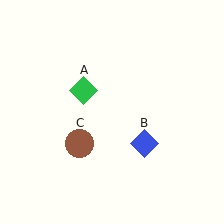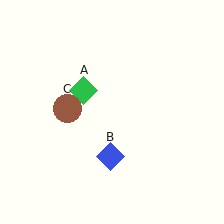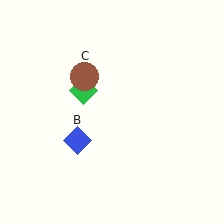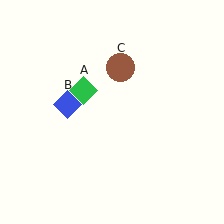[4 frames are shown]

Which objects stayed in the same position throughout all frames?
Green diamond (object A) remained stationary.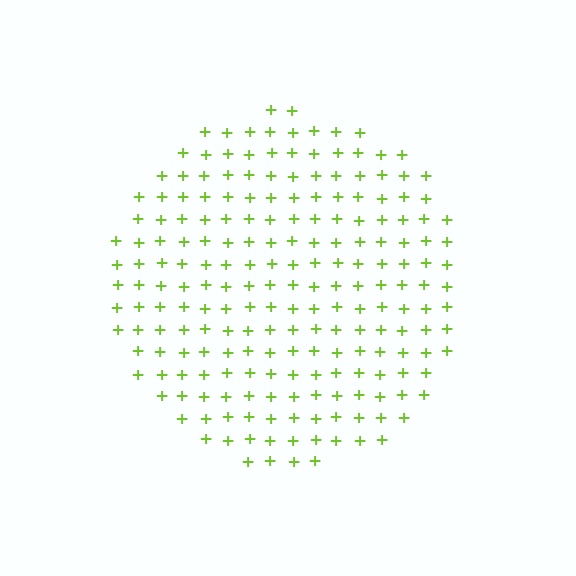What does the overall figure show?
The overall figure shows a circle.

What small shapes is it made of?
It is made of small plus signs.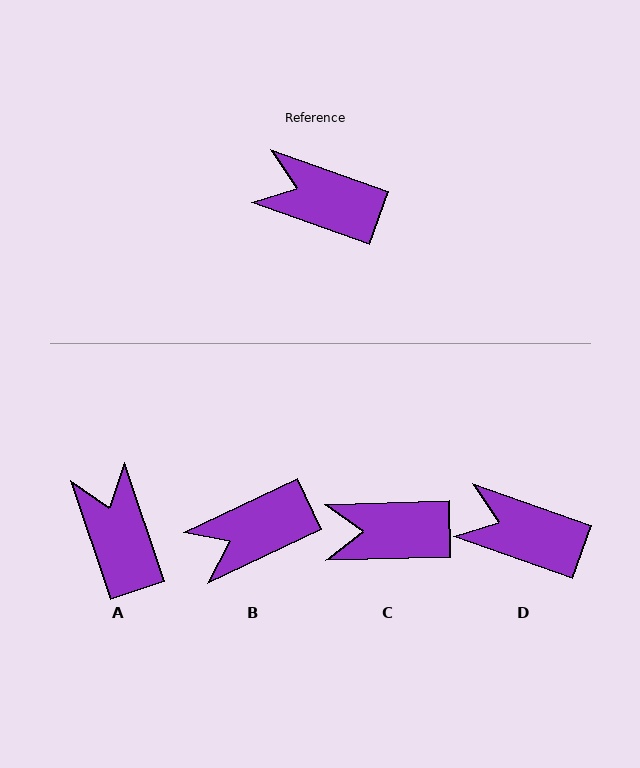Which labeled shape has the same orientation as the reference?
D.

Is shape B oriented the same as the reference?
No, it is off by about 45 degrees.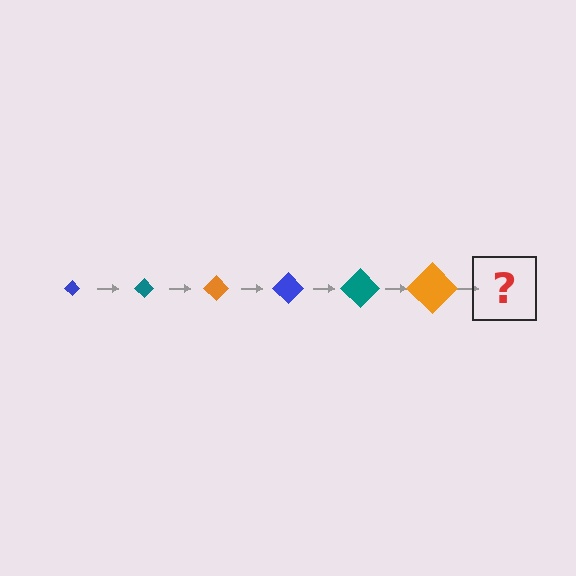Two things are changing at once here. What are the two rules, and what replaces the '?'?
The two rules are that the diamond grows larger each step and the color cycles through blue, teal, and orange. The '?' should be a blue diamond, larger than the previous one.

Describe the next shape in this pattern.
It should be a blue diamond, larger than the previous one.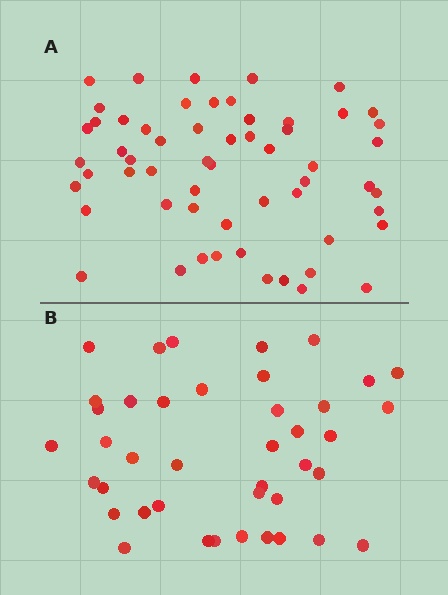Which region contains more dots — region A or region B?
Region A (the top region) has more dots.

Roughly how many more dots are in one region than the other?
Region A has approximately 15 more dots than region B.